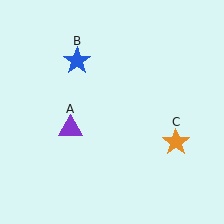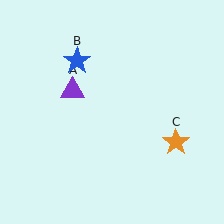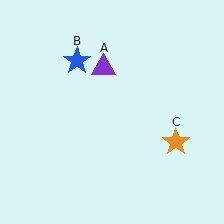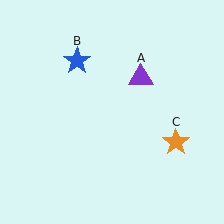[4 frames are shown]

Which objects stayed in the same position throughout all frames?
Blue star (object B) and orange star (object C) remained stationary.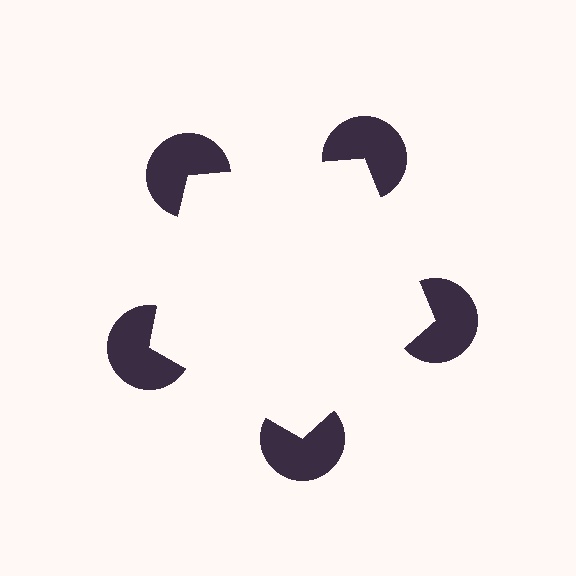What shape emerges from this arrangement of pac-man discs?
An illusory pentagon — its edges are inferred from the aligned wedge cuts in the pac-man discs, not physically drawn.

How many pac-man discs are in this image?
There are 5 — one at each vertex of the illusory pentagon.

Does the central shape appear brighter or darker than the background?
It typically appears slightly brighter than the background, even though no actual brightness change is drawn.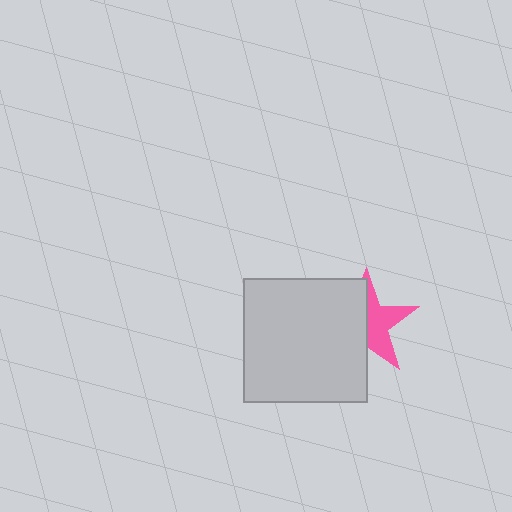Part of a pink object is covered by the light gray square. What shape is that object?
It is a star.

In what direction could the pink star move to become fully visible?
The pink star could move right. That would shift it out from behind the light gray square entirely.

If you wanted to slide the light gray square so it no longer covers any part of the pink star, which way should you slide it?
Slide it left — that is the most direct way to separate the two shapes.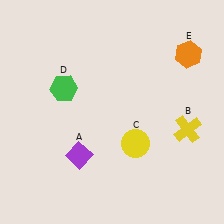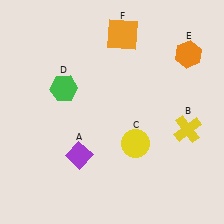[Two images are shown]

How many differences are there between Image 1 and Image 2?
There is 1 difference between the two images.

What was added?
An orange square (F) was added in Image 2.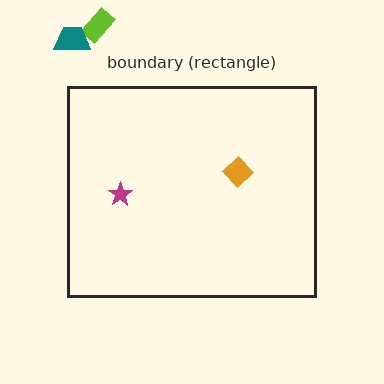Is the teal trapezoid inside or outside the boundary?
Outside.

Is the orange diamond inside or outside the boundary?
Inside.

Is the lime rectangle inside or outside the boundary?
Outside.